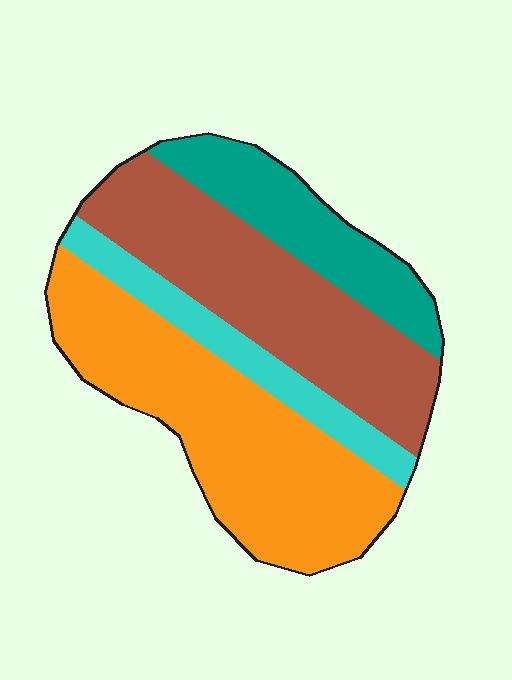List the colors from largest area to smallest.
From largest to smallest: orange, brown, teal, cyan.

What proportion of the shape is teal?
Teal takes up between a sixth and a third of the shape.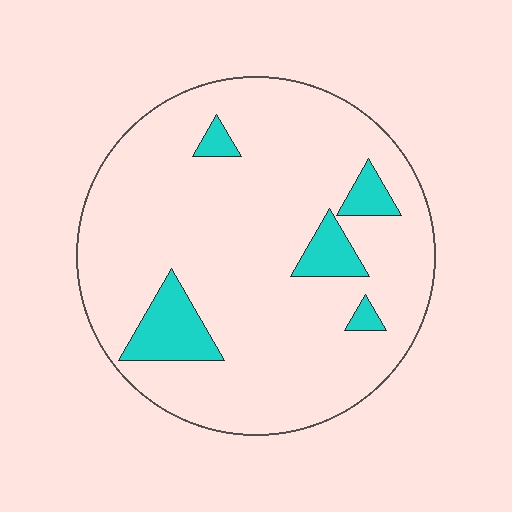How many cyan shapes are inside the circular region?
5.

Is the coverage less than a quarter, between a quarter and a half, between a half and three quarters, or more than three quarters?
Less than a quarter.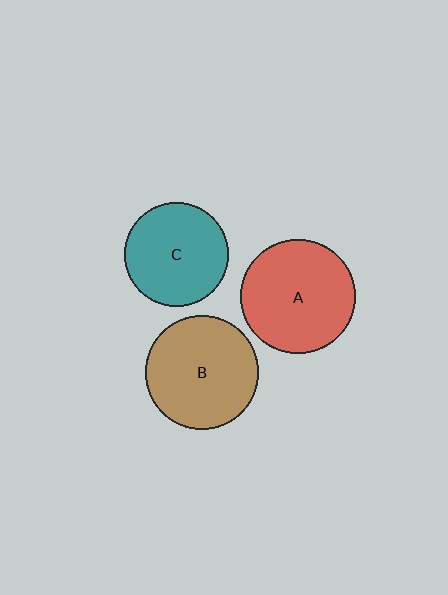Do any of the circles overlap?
No, none of the circles overlap.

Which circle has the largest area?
Circle A (red).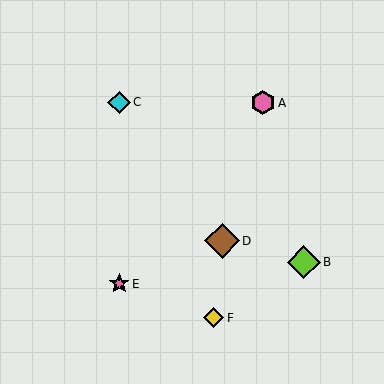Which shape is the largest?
The brown diamond (labeled D) is the largest.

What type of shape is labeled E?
Shape E is a pink star.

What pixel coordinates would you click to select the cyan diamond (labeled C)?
Click at (119, 102) to select the cyan diamond C.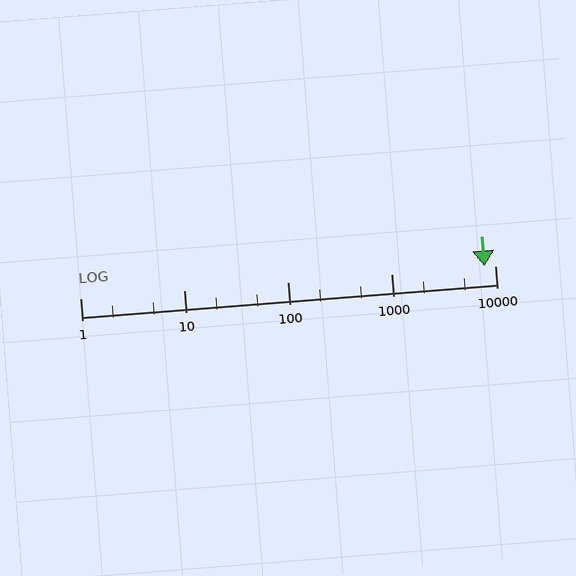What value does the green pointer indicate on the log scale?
The pointer indicates approximately 7900.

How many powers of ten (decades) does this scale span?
The scale spans 4 decades, from 1 to 10000.